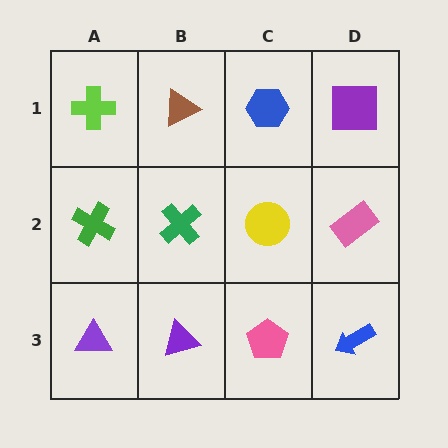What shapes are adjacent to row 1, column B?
A green cross (row 2, column B), a lime cross (row 1, column A), a blue hexagon (row 1, column C).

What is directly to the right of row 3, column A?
A purple triangle.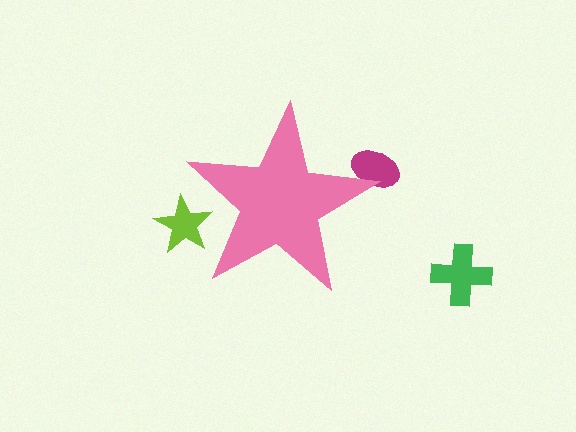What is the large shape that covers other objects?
A pink star.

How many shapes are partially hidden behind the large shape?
2 shapes are partially hidden.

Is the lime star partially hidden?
Yes, the lime star is partially hidden behind the pink star.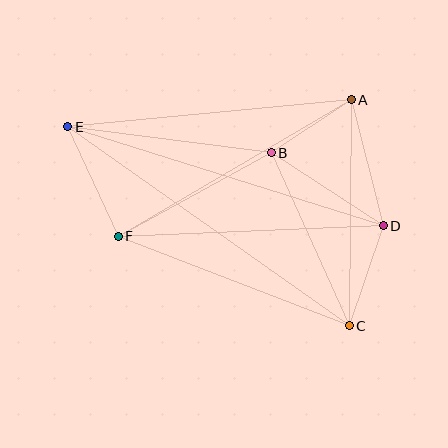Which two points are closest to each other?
Points A and B are closest to each other.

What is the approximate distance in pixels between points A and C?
The distance between A and C is approximately 226 pixels.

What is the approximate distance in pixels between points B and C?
The distance between B and C is approximately 190 pixels.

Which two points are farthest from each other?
Points C and E are farthest from each other.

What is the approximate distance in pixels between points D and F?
The distance between D and F is approximately 266 pixels.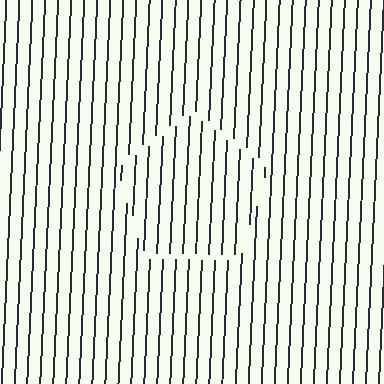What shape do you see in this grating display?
An illusory pentagon. The interior of the shape contains the same grating, shifted by half a period — the contour is defined by the phase discontinuity where line-ends from the inner and outer gratings abut.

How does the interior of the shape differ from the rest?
The interior of the shape contains the same grating, shifted by half a period — the contour is defined by the phase discontinuity where line-ends from the inner and outer gratings abut.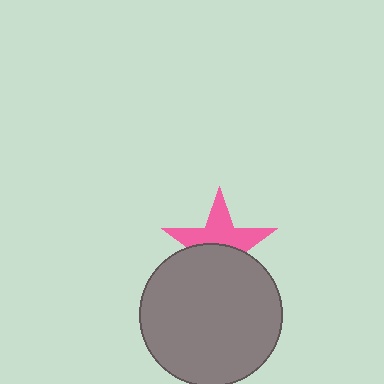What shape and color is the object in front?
The object in front is a gray circle.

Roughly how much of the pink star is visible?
About half of it is visible (roughly 52%).